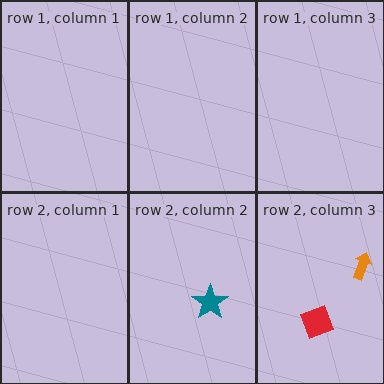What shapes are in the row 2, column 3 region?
The orange arrow, the red diamond.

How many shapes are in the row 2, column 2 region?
1.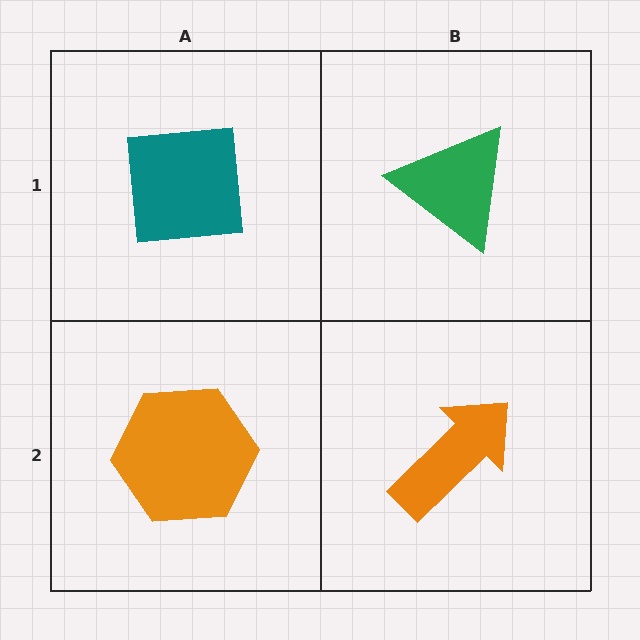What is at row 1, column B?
A green triangle.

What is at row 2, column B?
An orange arrow.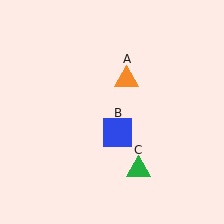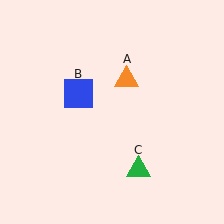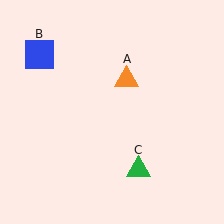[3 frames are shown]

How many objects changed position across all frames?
1 object changed position: blue square (object B).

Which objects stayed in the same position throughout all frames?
Orange triangle (object A) and green triangle (object C) remained stationary.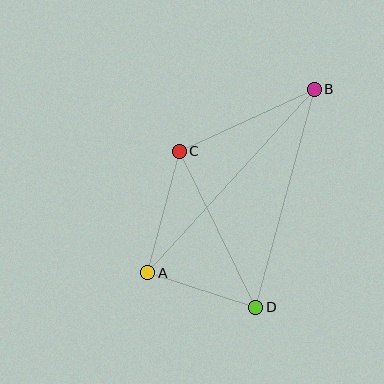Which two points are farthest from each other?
Points A and B are farthest from each other.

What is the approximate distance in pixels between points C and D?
The distance between C and D is approximately 174 pixels.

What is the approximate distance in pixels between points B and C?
The distance between B and C is approximately 148 pixels.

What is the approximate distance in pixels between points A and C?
The distance between A and C is approximately 125 pixels.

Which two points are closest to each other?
Points A and D are closest to each other.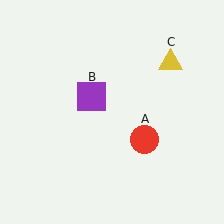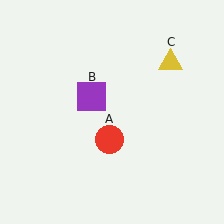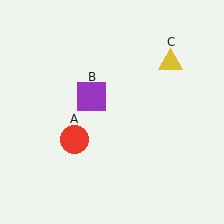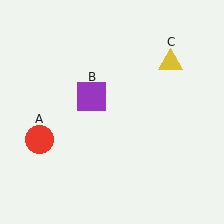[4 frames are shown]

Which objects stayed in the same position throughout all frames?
Purple square (object B) and yellow triangle (object C) remained stationary.